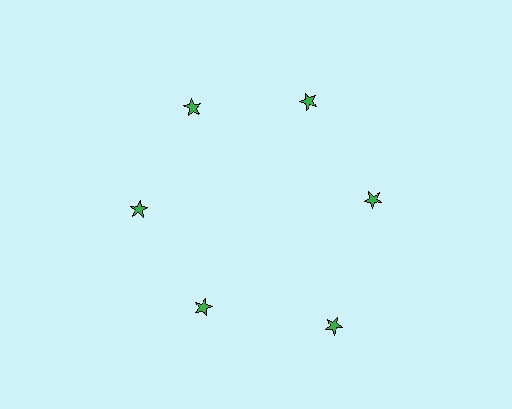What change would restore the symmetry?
The symmetry would be restored by moving it inward, back onto the ring so that all 6 stars sit at equal angles and equal distance from the center.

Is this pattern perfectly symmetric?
No. The 6 green stars are arranged in a ring, but one element near the 5 o'clock position is pushed outward from the center, breaking the 6-fold rotational symmetry.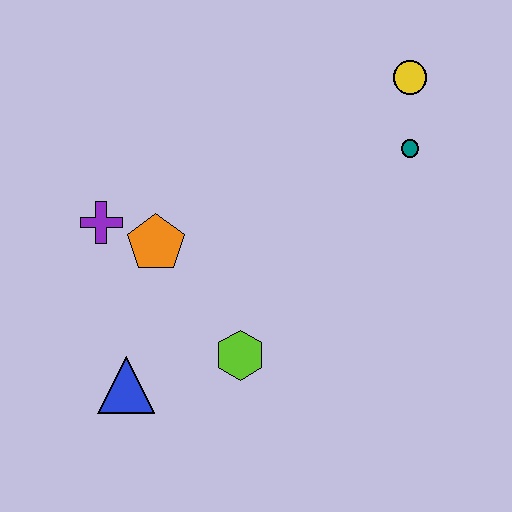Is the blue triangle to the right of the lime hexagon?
No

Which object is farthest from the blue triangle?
The yellow circle is farthest from the blue triangle.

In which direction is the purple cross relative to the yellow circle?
The purple cross is to the left of the yellow circle.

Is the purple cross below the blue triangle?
No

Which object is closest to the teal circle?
The yellow circle is closest to the teal circle.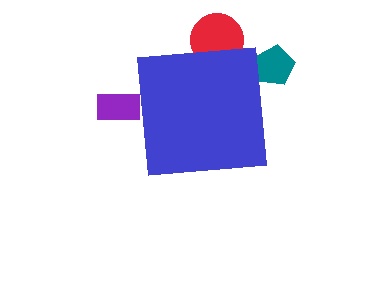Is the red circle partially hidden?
Yes, the red circle is partially hidden behind the blue square.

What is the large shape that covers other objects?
A blue square.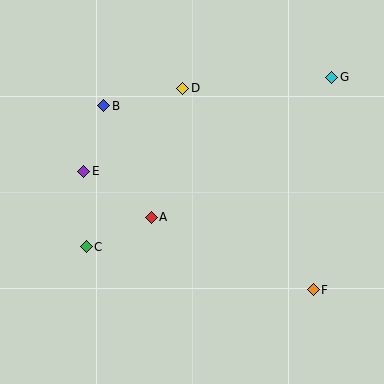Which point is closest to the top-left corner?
Point B is closest to the top-left corner.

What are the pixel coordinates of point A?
Point A is at (151, 217).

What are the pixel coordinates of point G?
Point G is at (331, 77).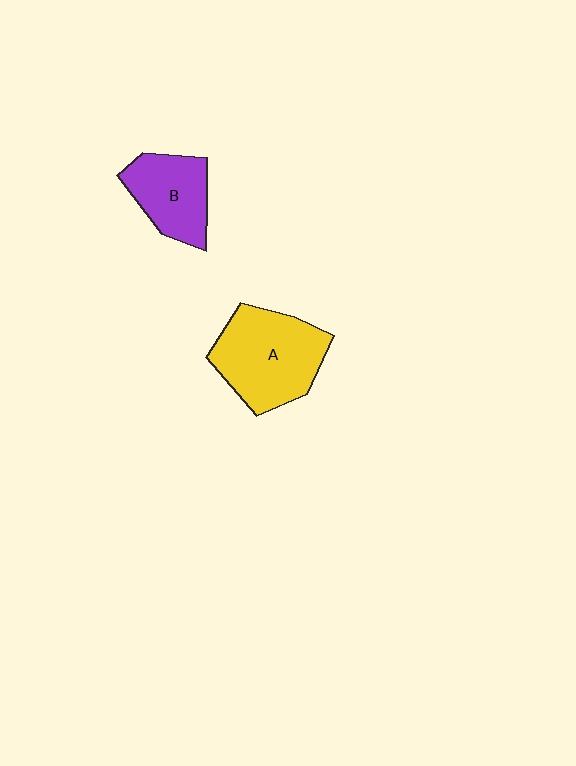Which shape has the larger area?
Shape A (yellow).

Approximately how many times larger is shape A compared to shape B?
Approximately 1.5 times.